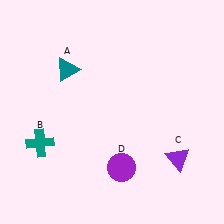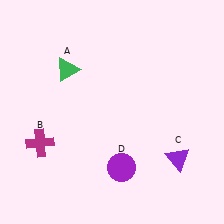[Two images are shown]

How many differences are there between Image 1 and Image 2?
There are 2 differences between the two images.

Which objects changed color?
A changed from teal to green. B changed from teal to magenta.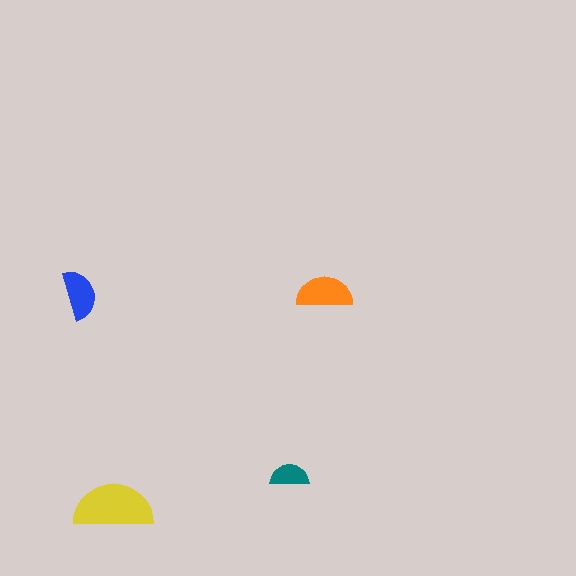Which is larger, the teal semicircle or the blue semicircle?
The blue one.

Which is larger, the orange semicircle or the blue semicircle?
The orange one.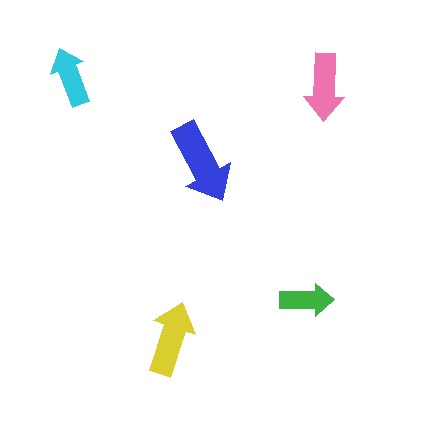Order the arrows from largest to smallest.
the blue one, the yellow one, the pink one, the cyan one, the green one.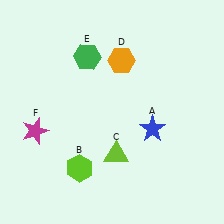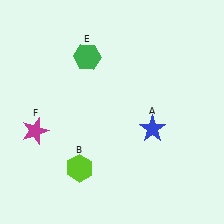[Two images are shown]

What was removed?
The orange hexagon (D), the lime triangle (C) were removed in Image 2.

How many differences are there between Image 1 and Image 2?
There are 2 differences between the two images.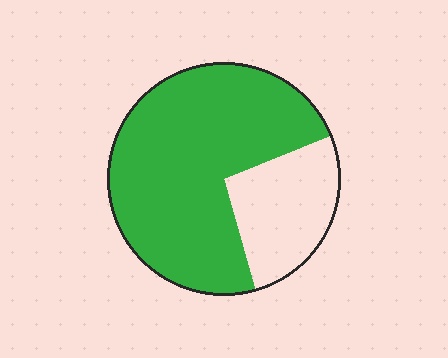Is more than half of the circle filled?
Yes.